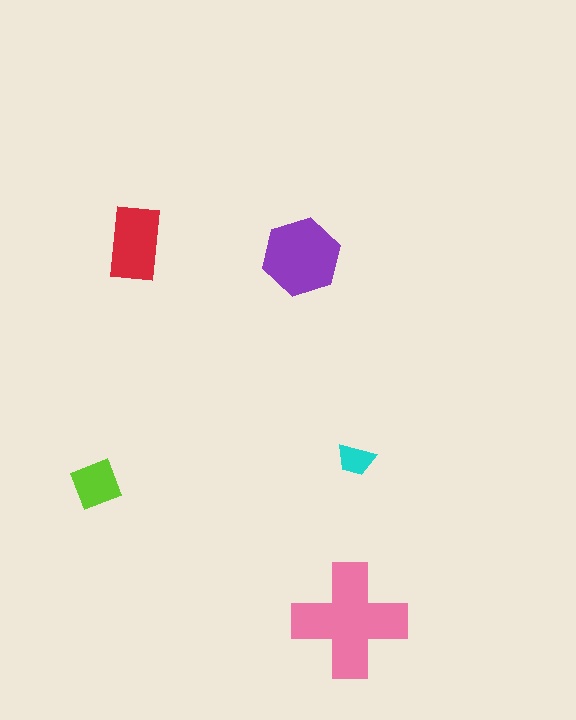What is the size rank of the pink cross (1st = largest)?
1st.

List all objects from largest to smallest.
The pink cross, the purple hexagon, the red rectangle, the lime square, the cyan trapezoid.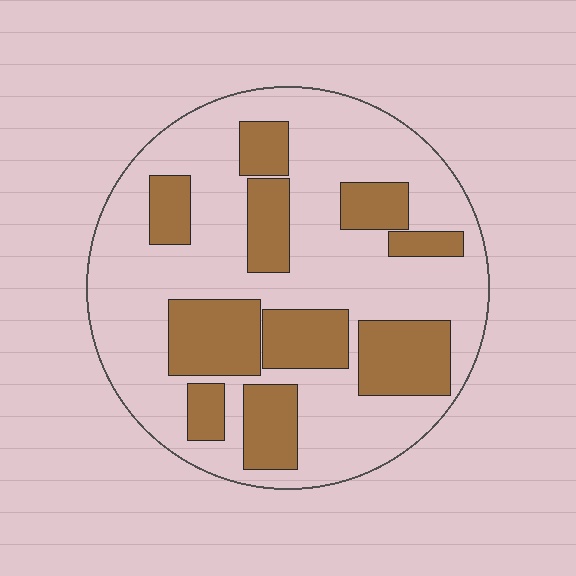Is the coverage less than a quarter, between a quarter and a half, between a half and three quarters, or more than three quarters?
Between a quarter and a half.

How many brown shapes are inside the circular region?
10.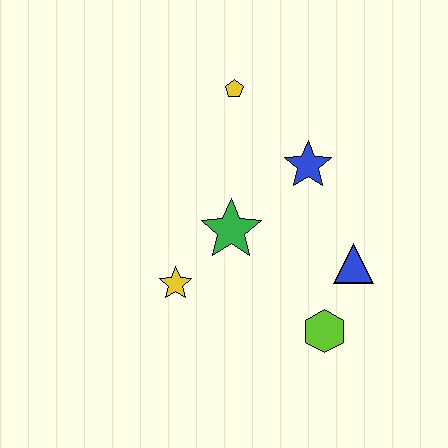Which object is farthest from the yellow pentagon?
The lime hexagon is farthest from the yellow pentagon.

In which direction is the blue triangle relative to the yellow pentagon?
The blue triangle is below the yellow pentagon.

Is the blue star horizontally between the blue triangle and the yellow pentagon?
Yes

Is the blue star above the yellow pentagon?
No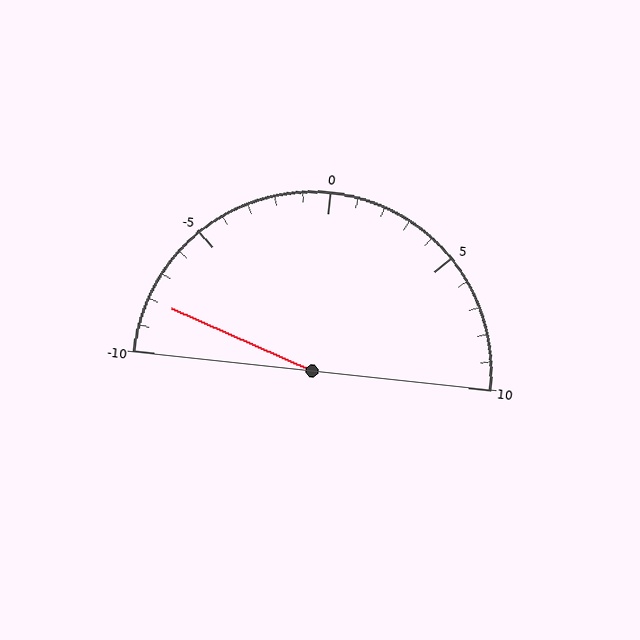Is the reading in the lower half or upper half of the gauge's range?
The reading is in the lower half of the range (-10 to 10).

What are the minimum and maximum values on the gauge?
The gauge ranges from -10 to 10.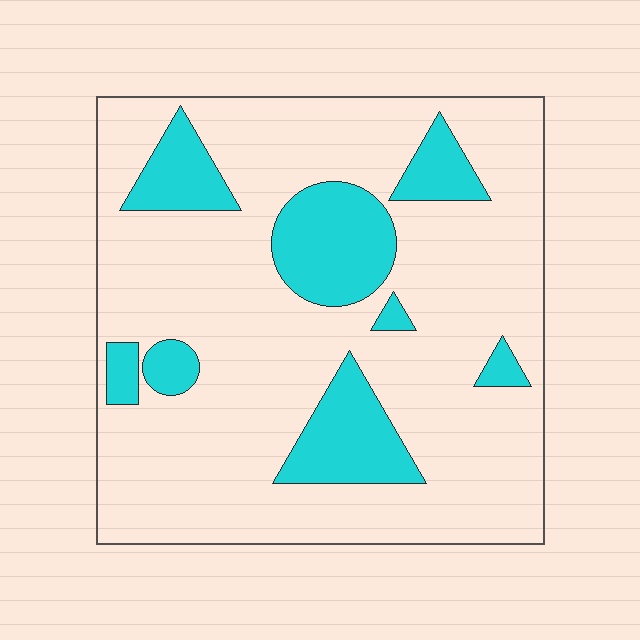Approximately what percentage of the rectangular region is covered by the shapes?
Approximately 20%.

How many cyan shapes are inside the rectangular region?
8.